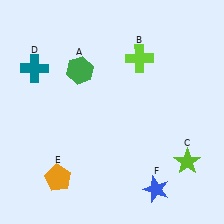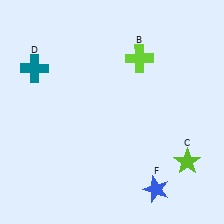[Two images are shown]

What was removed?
The green hexagon (A), the orange pentagon (E) were removed in Image 2.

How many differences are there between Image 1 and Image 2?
There are 2 differences between the two images.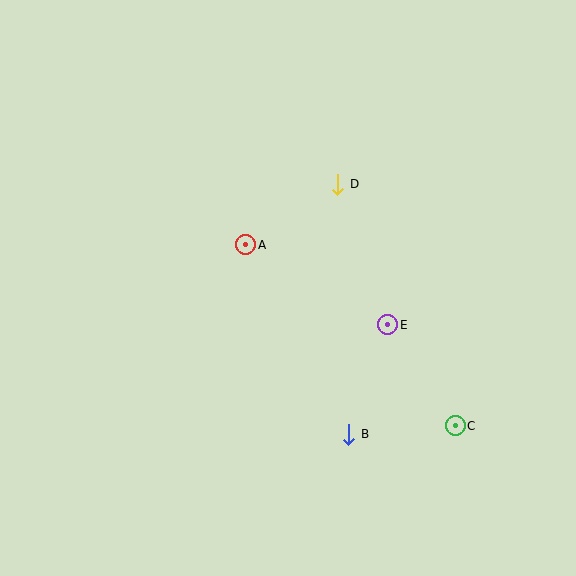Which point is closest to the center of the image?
Point A at (246, 245) is closest to the center.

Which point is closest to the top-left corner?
Point A is closest to the top-left corner.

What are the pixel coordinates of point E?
Point E is at (387, 325).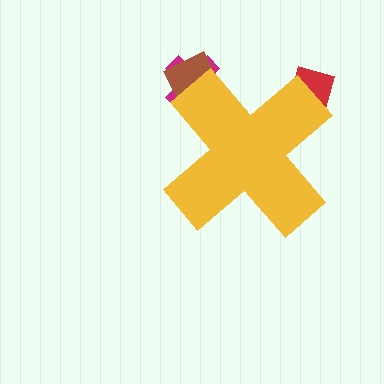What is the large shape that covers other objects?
A yellow cross.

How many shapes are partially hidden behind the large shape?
3 shapes are partially hidden.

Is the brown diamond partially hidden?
Yes, the brown diamond is partially hidden behind the yellow cross.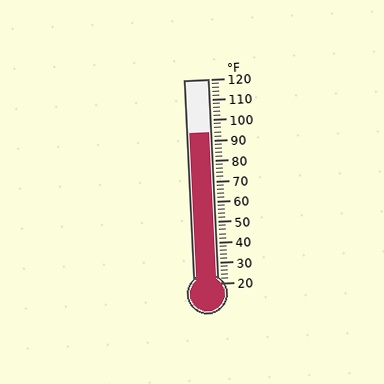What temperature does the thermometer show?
The thermometer shows approximately 94°F.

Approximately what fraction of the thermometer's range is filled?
The thermometer is filled to approximately 75% of its range.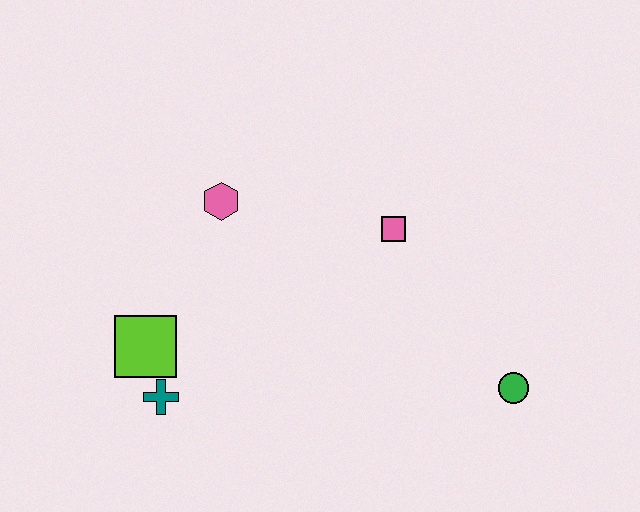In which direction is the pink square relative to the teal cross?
The pink square is to the right of the teal cross.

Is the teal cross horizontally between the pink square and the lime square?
Yes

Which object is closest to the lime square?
The teal cross is closest to the lime square.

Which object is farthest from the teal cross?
The green circle is farthest from the teal cross.